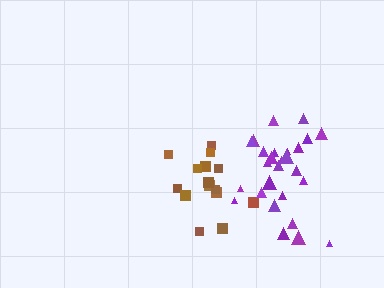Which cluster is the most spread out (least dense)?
Purple.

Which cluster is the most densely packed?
Brown.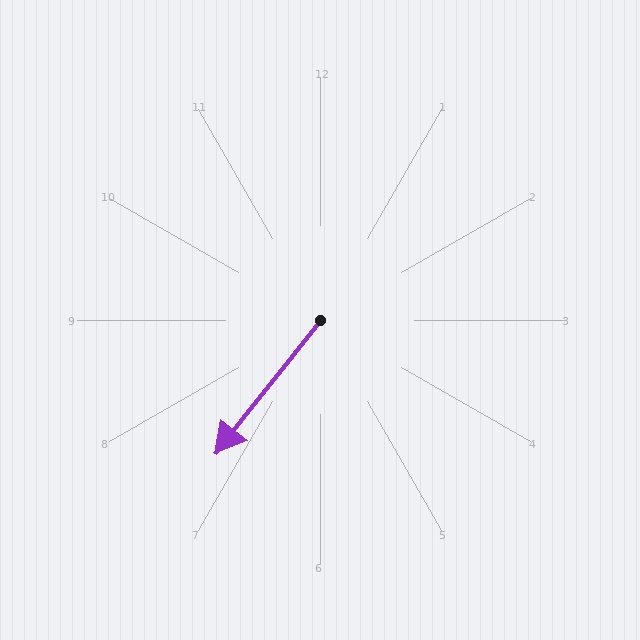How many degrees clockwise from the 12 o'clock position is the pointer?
Approximately 218 degrees.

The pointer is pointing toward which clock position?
Roughly 7 o'clock.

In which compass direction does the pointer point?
Southwest.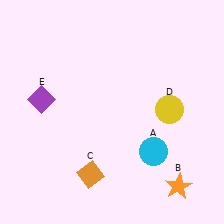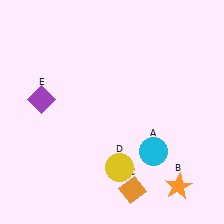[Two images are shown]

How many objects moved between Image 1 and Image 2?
2 objects moved between the two images.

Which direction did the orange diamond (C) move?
The orange diamond (C) moved right.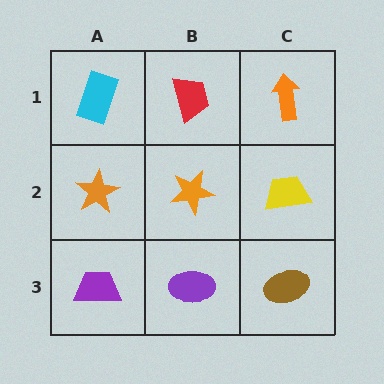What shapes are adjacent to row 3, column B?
An orange star (row 2, column B), a purple trapezoid (row 3, column A), a brown ellipse (row 3, column C).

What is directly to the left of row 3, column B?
A purple trapezoid.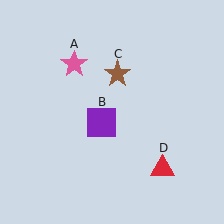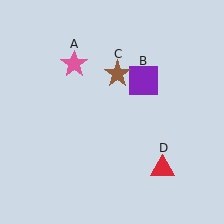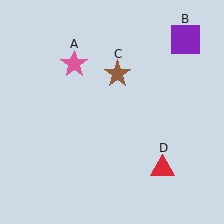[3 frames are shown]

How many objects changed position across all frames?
1 object changed position: purple square (object B).